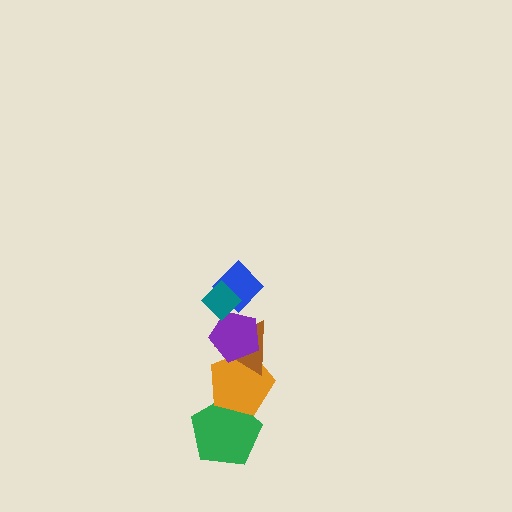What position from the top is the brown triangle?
The brown triangle is 4th from the top.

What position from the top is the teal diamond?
The teal diamond is 1st from the top.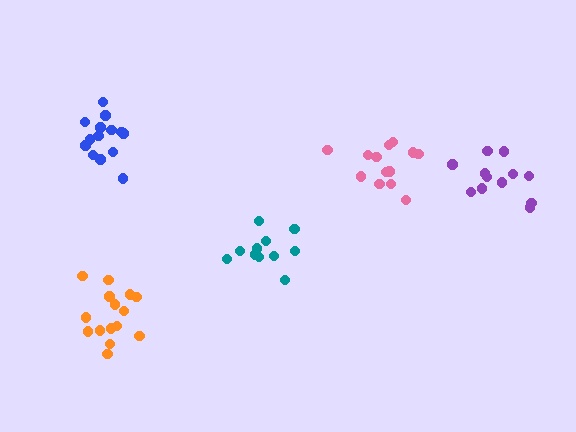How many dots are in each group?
Group 1: 14 dots, Group 2: 15 dots, Group 3: 13 dots, Group 4: 11 dots, Group 5: 12 dots (65 total).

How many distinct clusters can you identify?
There are 5 distinct clusters.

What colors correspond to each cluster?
The clusters are colored: blue, orange, pink, teal, purple.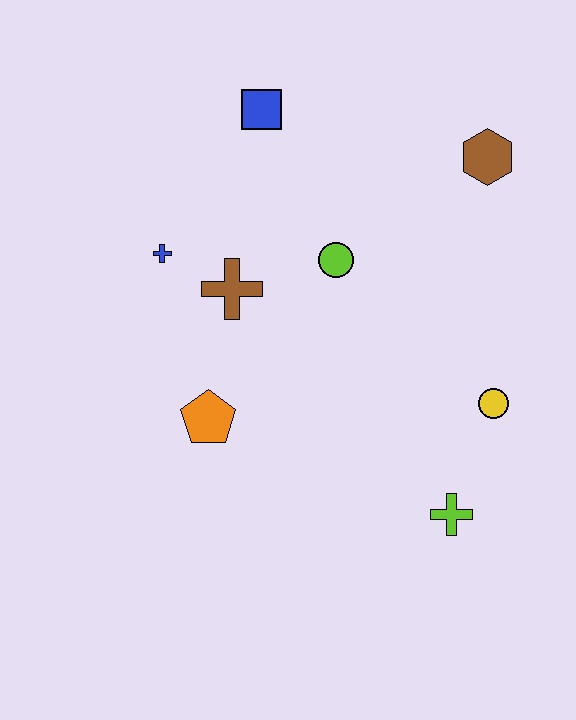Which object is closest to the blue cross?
The brown cross is closest to the blue cross.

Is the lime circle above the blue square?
No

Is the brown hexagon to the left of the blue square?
No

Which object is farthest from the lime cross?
The blue square is farthest from the lime cross.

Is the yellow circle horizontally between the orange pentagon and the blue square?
No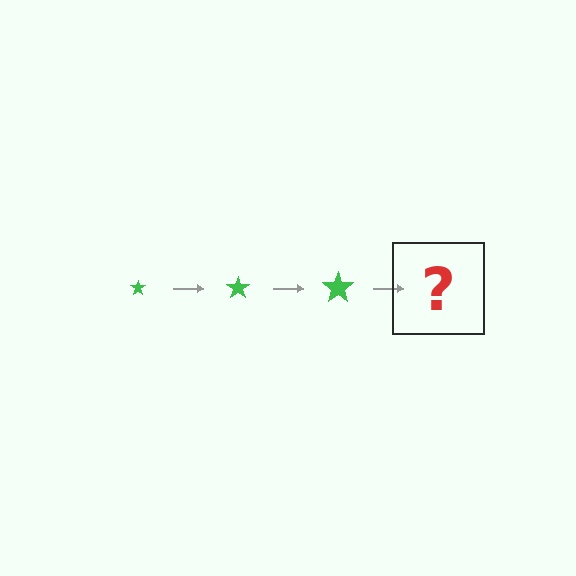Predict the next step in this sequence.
The next step is a green star, larger than the previous one.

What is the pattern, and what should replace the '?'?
The pattern is that the star gets progressively larger each step. The '?' should be a green star, larger than the previous one.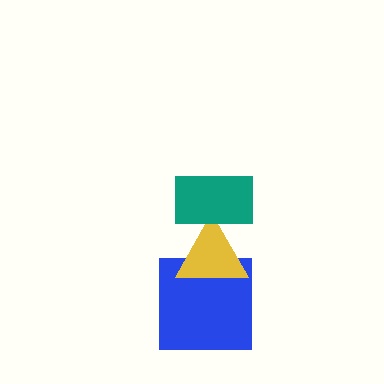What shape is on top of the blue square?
The yellow triangle is on top of the blue square.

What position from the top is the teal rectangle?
The teal rectangle is 1st from the top.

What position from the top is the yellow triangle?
The yellow triangle is 2nd from the top.